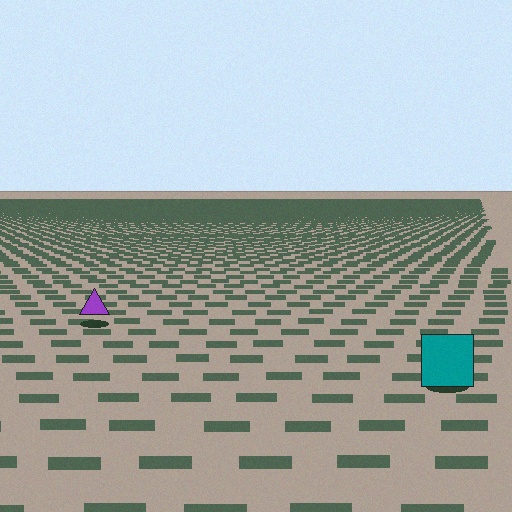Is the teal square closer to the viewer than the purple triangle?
Yes. The teal square is closer — you can tell from the texture gradient: the ground texture is coarser near it.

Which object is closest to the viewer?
The teal square is closest. The texture marks near it are larger and more spread out.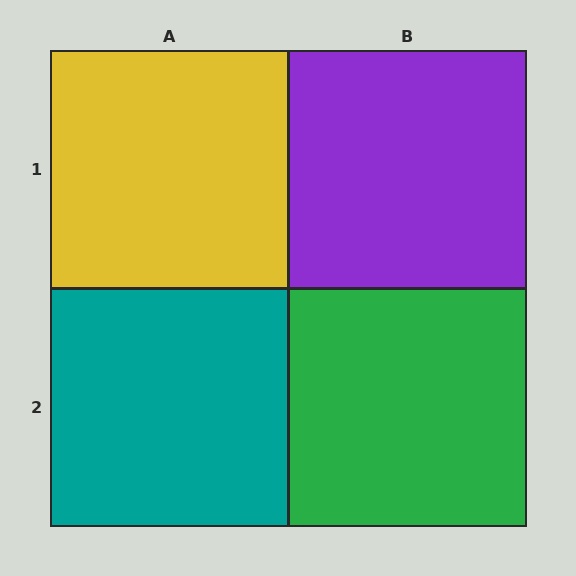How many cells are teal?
1 cell is teal.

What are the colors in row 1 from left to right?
Yellow, purple.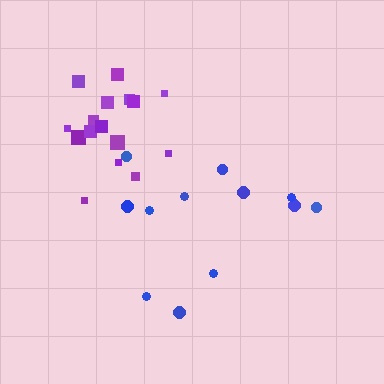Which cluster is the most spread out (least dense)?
Blue.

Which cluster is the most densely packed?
Purple.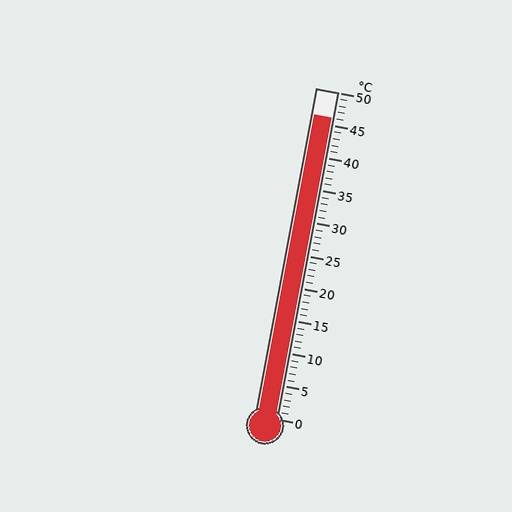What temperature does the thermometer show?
The thermometer shows approximately 46°C.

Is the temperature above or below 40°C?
The temperature is above 40°C.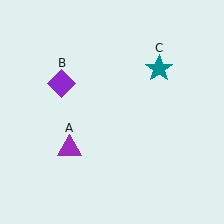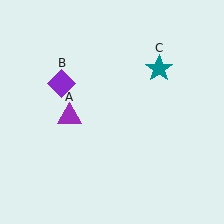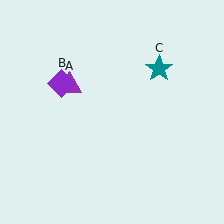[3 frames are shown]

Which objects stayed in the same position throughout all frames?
Purple diamond (object B) and teal star (object C) remained stationary.